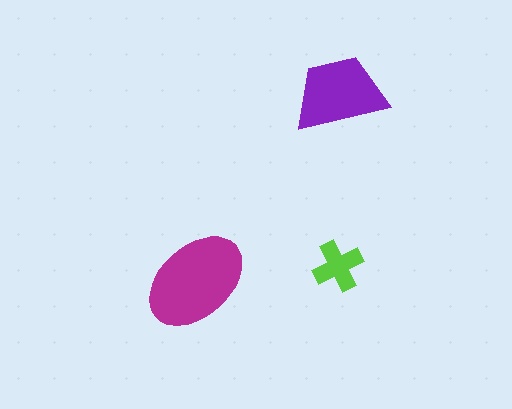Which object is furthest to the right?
The purple trapezoid is rightmost.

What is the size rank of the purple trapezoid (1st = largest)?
2nd.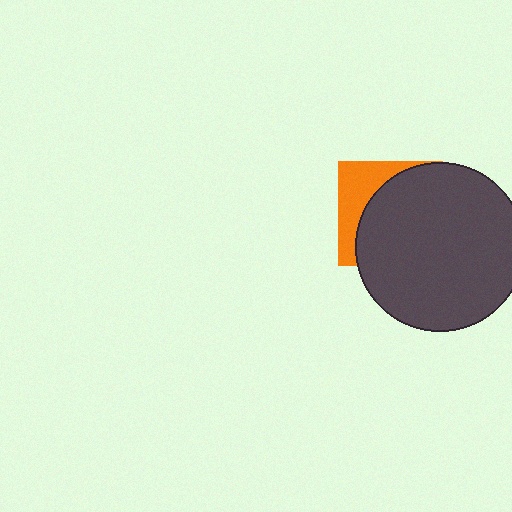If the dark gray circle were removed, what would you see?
You would see the complete orange square.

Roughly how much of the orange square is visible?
A small part of it is visible (roughly 31%).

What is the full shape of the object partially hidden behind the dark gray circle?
The partially hidden object is an orange square.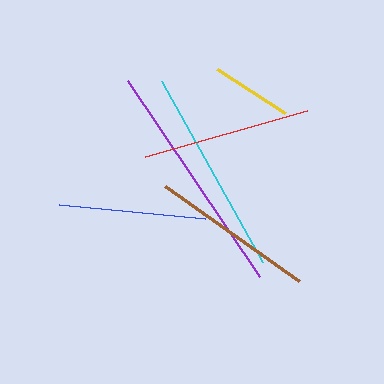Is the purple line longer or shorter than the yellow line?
The purple line is longer than the yellow line.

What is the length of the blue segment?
The blue segment is approximately 147 pixels long.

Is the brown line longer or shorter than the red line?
The red line is longer than the brown line.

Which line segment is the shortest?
The yellow line is the shortest at approximately 81 pixels.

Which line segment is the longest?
The purple line is the longest at approximately 236 pixels.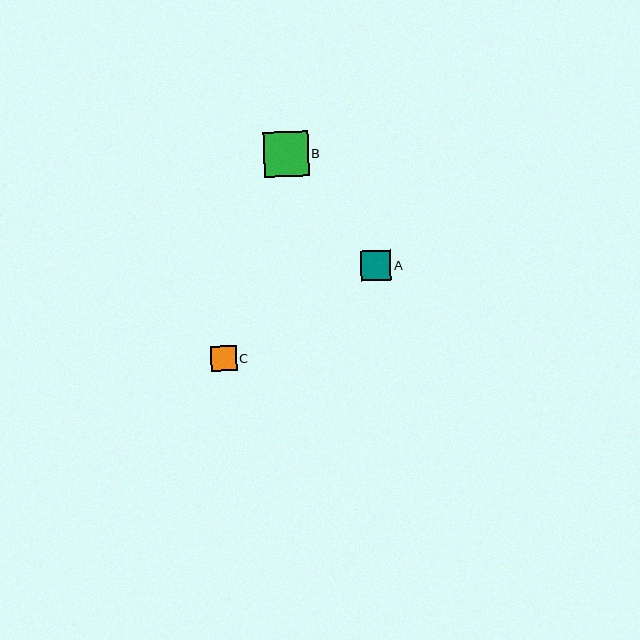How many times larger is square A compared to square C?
Square A is approximately 1.2 times the size of square C.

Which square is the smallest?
Square C is the smallest with a size of approximately 25 pixels.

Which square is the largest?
Square B is the largest with a size of approximately 45 pixels.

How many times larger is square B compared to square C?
Square B is approximately 1.8 times the size of square C.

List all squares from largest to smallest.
From largest to smallest: B, A, C.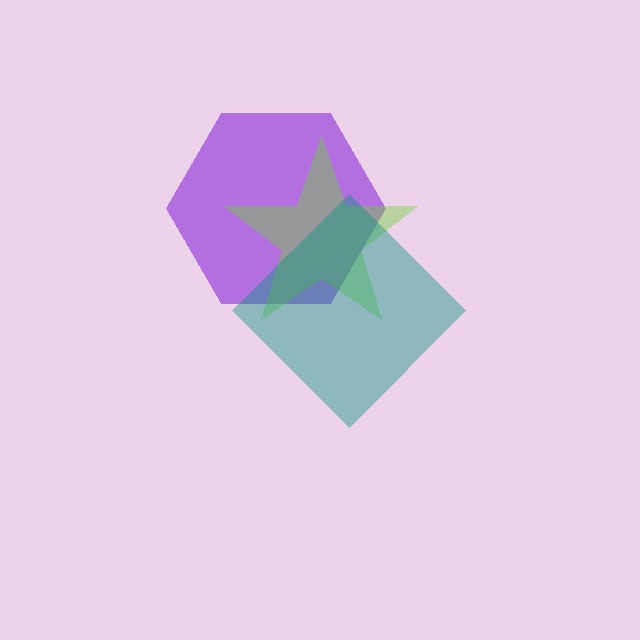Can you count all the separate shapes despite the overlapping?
Yes, there are 3 separate shapes.